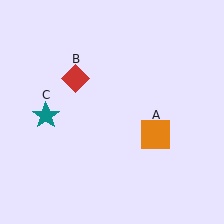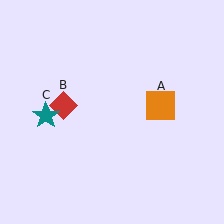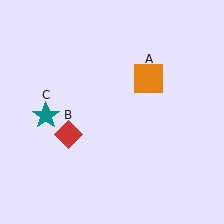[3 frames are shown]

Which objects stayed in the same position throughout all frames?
Teal star (object C) remained stationary.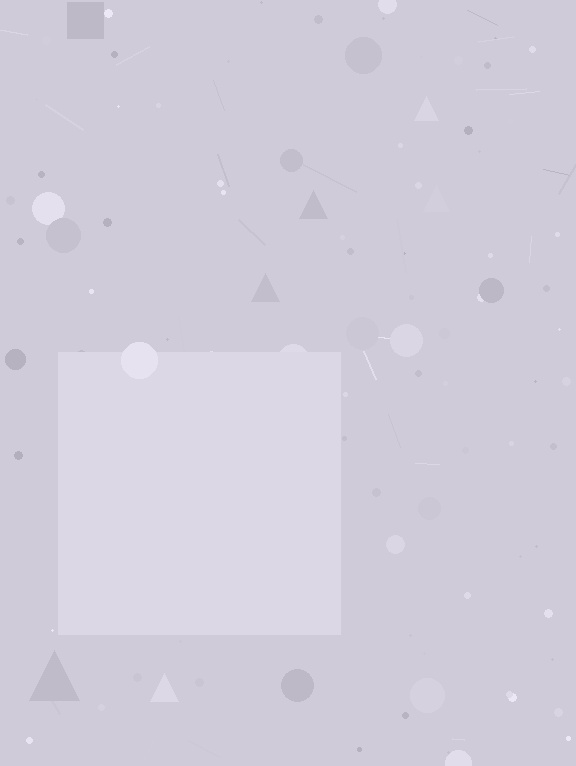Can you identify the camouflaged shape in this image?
The camouflaged shape is a square.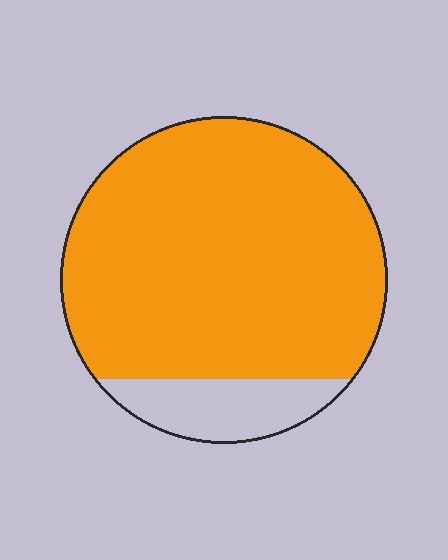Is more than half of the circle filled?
Yes.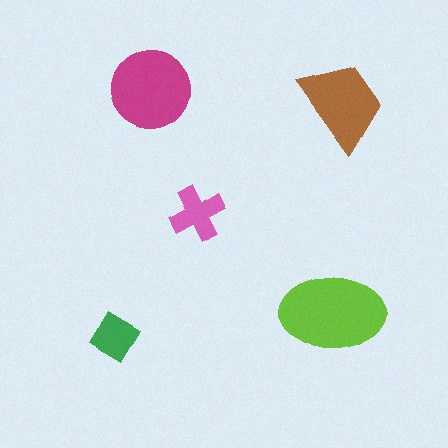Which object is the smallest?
The green diamond.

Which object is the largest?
The lime ellipse.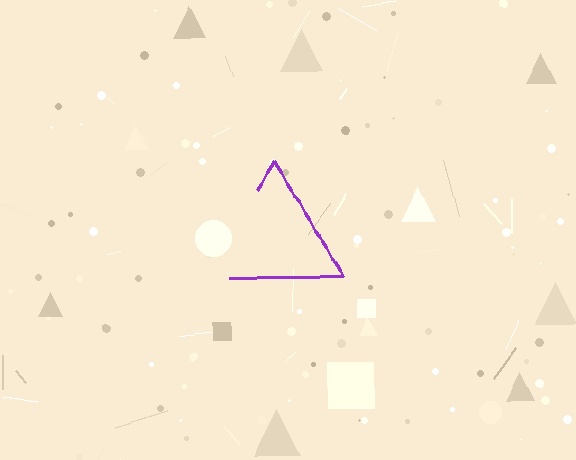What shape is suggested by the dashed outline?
The dashed outline suggests a triangle.